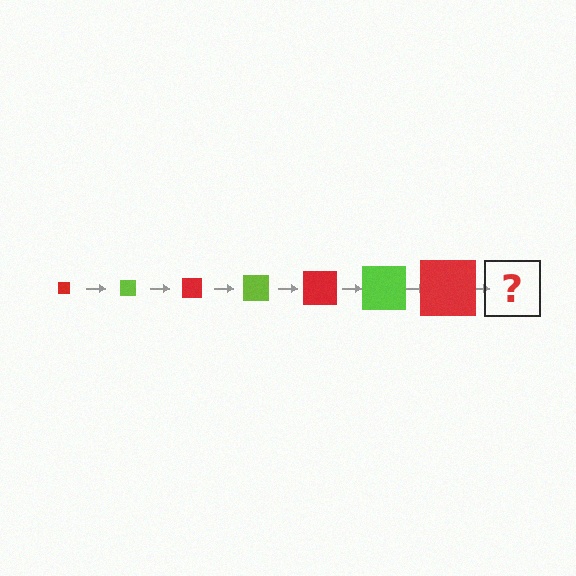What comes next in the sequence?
The next element should be a lime square, larger than the previous one.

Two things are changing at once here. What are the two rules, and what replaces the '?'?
The two rules are that the square grows larger each step and the color cycles through red and lime. The '?' should be a lime square, larger than the previous one.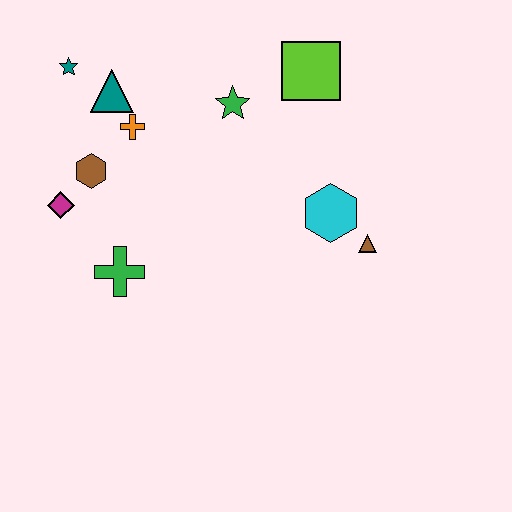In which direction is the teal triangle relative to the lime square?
The teal triangle is to the left of the lime square.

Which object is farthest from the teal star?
The brown triangle is farthest from the teal star.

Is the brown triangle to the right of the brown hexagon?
Yes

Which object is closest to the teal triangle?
The orange cross is closest to the teal triangle.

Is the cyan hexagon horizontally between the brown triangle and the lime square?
Yes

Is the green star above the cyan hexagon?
Yes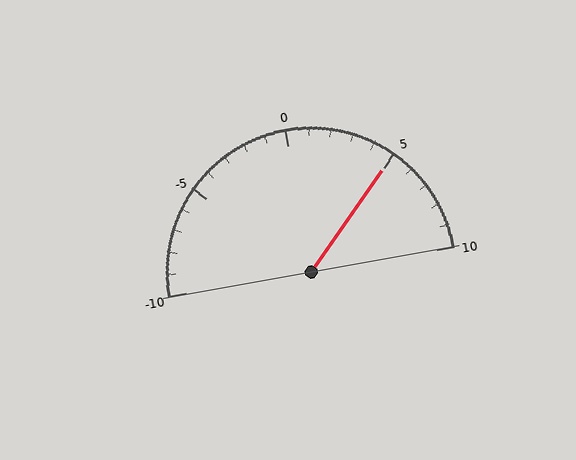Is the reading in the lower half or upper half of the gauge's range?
The reading is in the upper half of the range (-10 to 10).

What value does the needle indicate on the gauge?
The needle indicates approximately 5.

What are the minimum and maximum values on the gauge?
The gauge ranges from -10 to 10.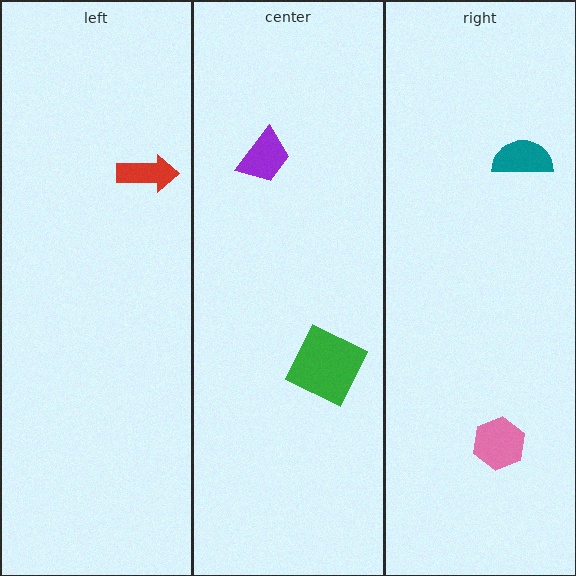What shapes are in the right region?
The pink hexagon, the teal semicircle.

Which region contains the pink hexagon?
The right region.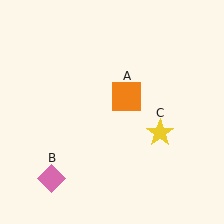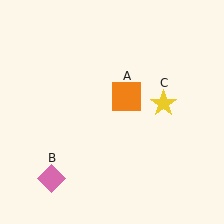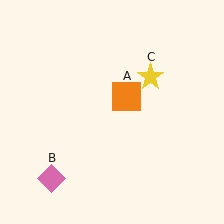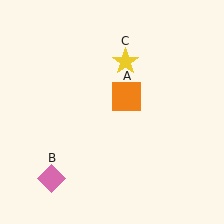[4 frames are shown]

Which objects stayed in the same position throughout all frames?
Orange square (object A) and pink diamond (object B) remained stationary.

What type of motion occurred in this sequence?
The yellow star (object C) rotated counterclockwise around the center of the scene.